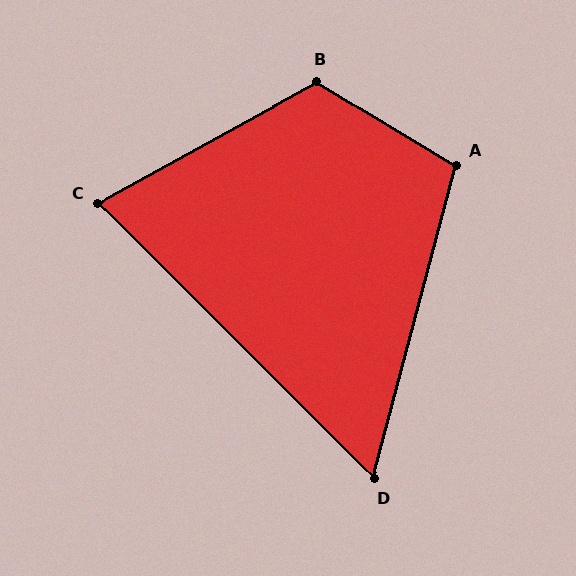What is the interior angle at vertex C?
Approximately 74 degrees (acute).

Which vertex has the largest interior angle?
B, at approximately 120 degrees.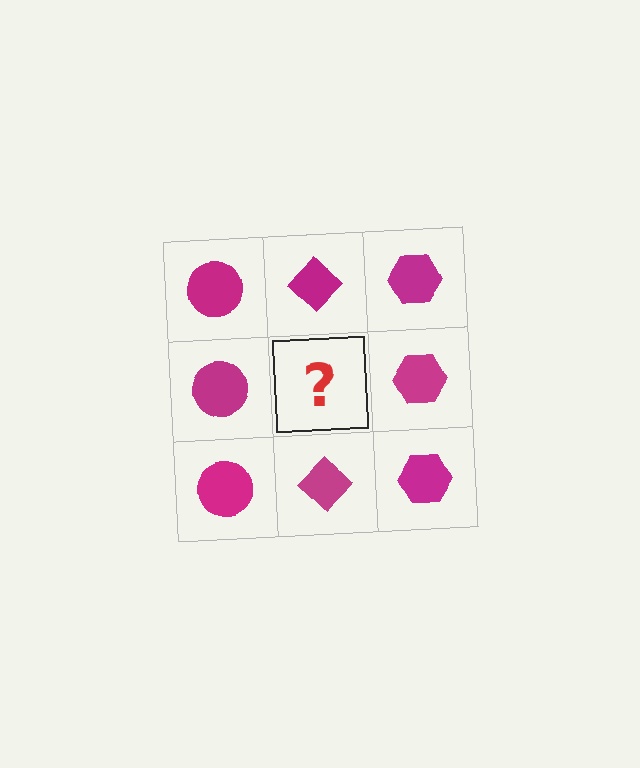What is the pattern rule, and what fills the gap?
The rule is that each column has a consistent shape. The gap should be filled with a magenta diamond.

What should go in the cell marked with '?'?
The missing cell should contain a magenta diamond.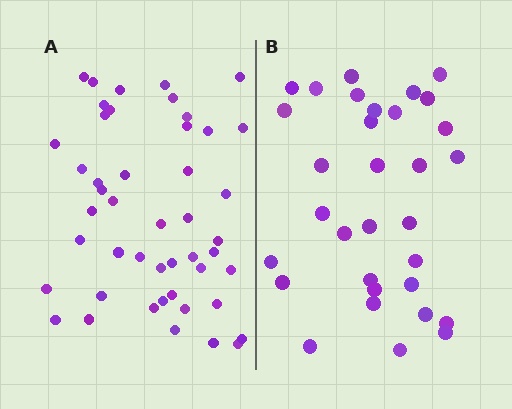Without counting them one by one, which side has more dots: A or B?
Region A (the left region) has more dots.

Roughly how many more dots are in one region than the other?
Region A has approximately 15 more dots than region B.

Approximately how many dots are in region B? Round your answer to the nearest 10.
About 30 dots. (The exact count is 32, which rounds to 30.)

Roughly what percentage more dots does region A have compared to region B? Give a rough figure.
About 45% more.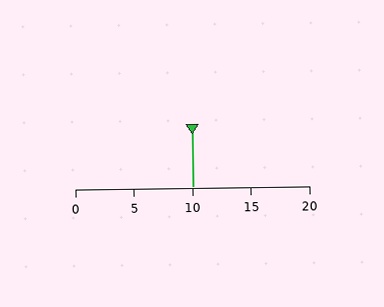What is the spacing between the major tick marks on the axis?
The major ticks are spaced 5 apart.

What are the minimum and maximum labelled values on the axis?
The axis runs from 0 to 20.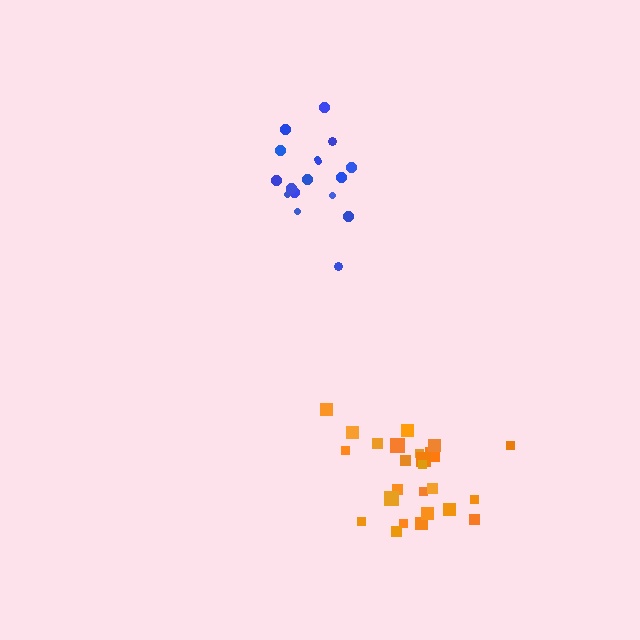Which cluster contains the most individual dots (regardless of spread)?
Orange (25).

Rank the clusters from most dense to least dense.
orange, blue.